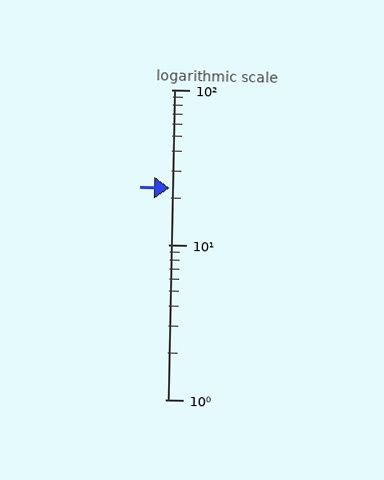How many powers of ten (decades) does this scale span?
The scale spans 2 decades, from 1 to 100.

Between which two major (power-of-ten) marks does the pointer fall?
The pointer is between 10 and 100.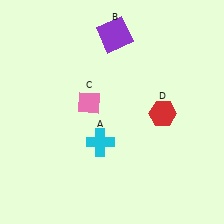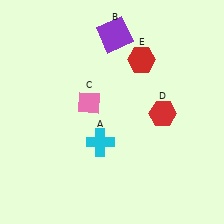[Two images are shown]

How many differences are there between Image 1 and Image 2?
There is 1 difference between the two images.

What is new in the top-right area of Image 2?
A red hexagon (E) was added in the top-right area of Image 2.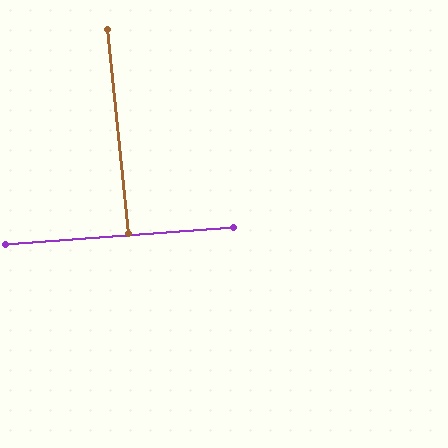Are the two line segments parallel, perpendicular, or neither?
Perpendicular — they meet at approximately 88°.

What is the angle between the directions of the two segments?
Approximately 88 degrees.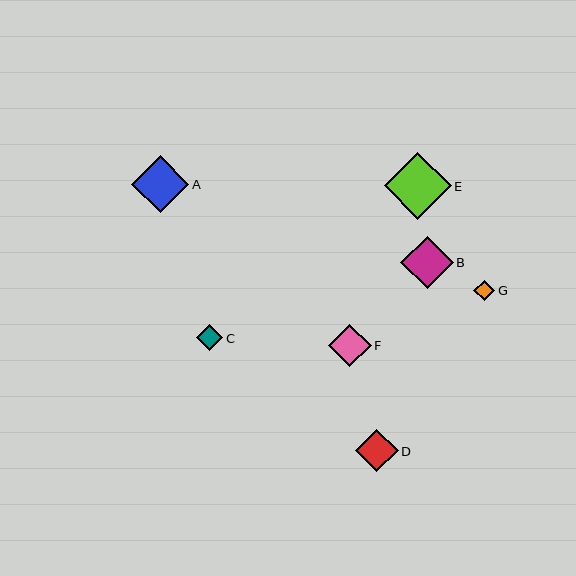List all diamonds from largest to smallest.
From largest to smallest: E, A, B, F, D, C, G.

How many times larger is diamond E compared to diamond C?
Diamond E is approximately 2.6 times the size of diamond C.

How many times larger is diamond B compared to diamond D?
Diamond B is approximately 1.2 times the size of diamond D.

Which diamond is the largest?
Diamond E is the largest with a size of approximately 67 pixels.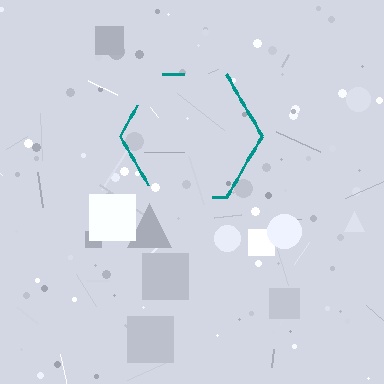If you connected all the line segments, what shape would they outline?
They would outline a hexagon.